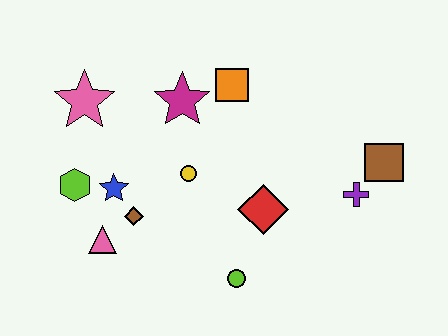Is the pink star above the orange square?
No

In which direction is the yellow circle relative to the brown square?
The yellow circle is to the left of the brown square.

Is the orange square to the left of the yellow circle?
No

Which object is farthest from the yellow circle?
The brown square is farthest from the yellow circle.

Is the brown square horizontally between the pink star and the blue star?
No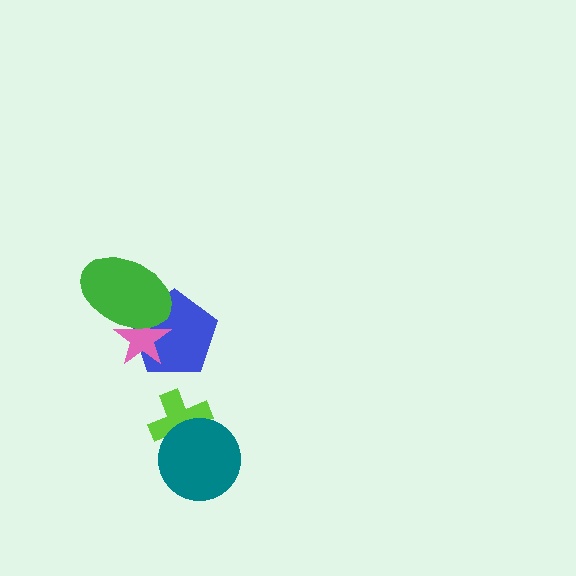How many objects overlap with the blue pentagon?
2 objects overlap with the blue pentagon.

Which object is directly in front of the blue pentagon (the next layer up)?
The pink star is directly in front of the blue pentagon.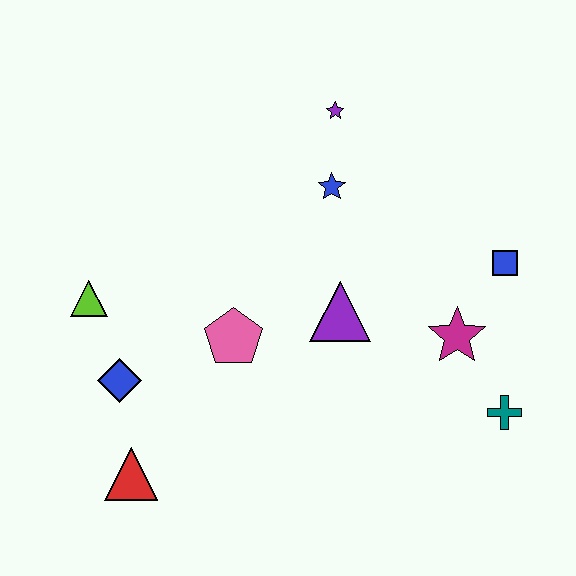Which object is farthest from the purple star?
The red triangle is farthest from the purple star.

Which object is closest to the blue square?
The magenta star is closest to the blue square.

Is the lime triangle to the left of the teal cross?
Yes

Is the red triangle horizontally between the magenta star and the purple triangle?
No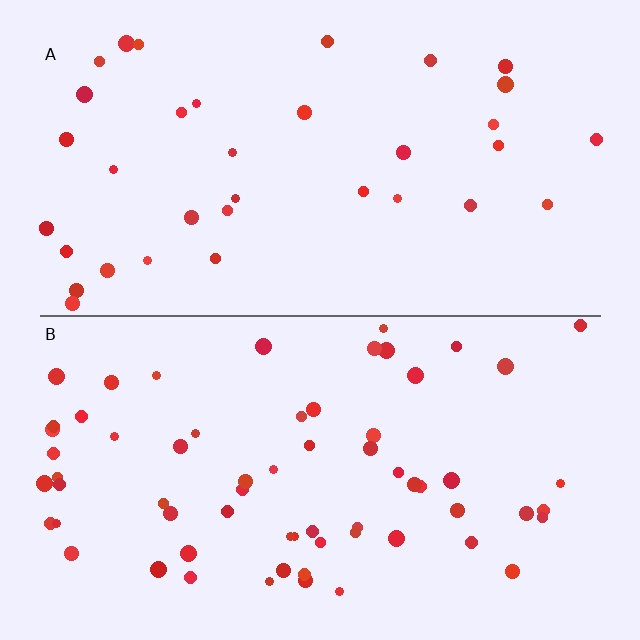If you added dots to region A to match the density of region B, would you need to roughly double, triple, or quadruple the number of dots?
Approximately double.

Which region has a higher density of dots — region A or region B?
B (the bottom).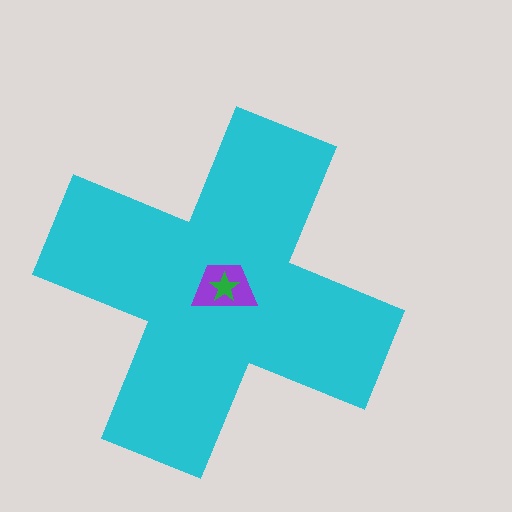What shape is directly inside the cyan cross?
The purple trapezoid.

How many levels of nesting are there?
3.